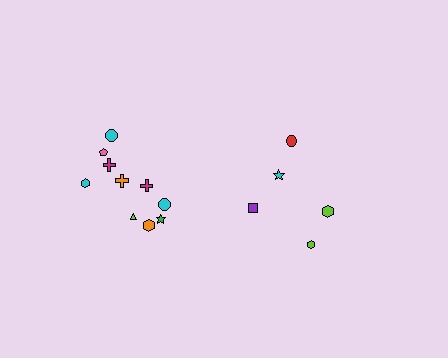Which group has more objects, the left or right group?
The left group.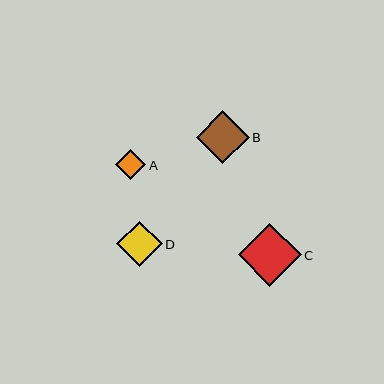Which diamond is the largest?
Diamond C is the largest with a size of approximately 63 pixels.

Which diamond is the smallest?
Diamond A is the smallest with a size of approximately 30 pixels.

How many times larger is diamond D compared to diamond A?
Diamond D is approximately 1.5 times the size of diamond A.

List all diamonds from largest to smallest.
From largest to smallest: C, B, D, A.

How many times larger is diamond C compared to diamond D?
Diamond C is approximately 1.4 times the size of diamond D.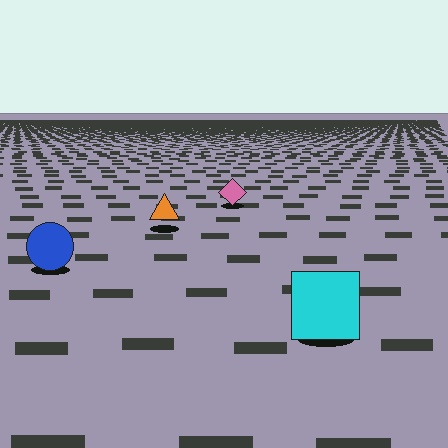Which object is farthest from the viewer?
The pink diamond is farthest from the viewer. It appears smaller and the ground texture around it is denser.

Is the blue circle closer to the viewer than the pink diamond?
Yes. The blue circle is closer — you can tell from the texture gradient: the ground texture is coarser near it.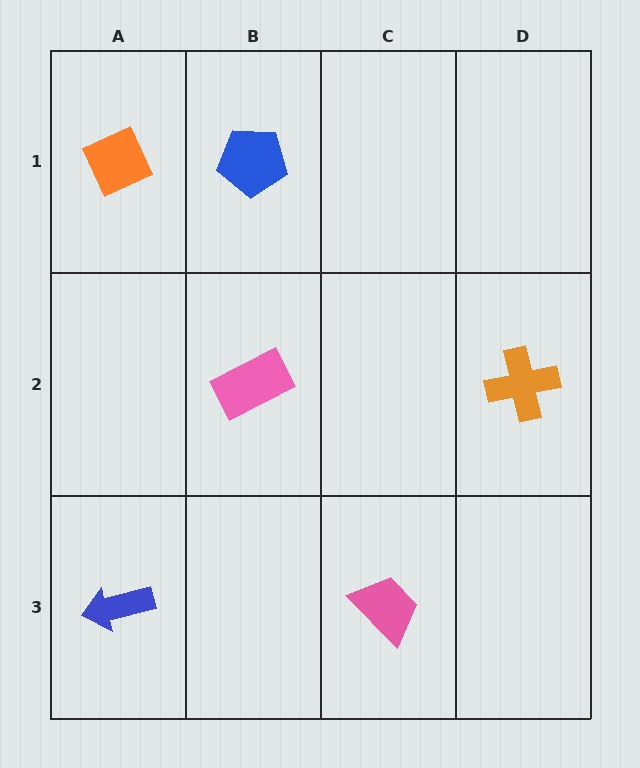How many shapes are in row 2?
2 shapes.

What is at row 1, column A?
An orange diamond.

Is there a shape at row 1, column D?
No, that cell is empty.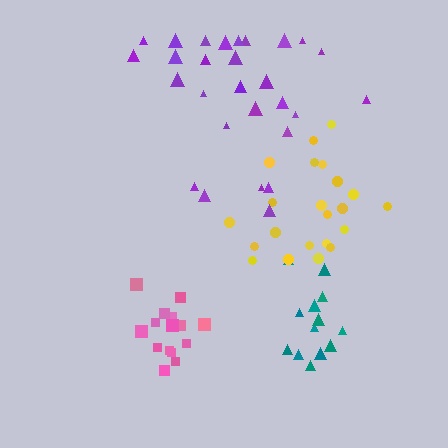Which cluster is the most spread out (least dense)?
Purple.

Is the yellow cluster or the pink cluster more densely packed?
Pink.